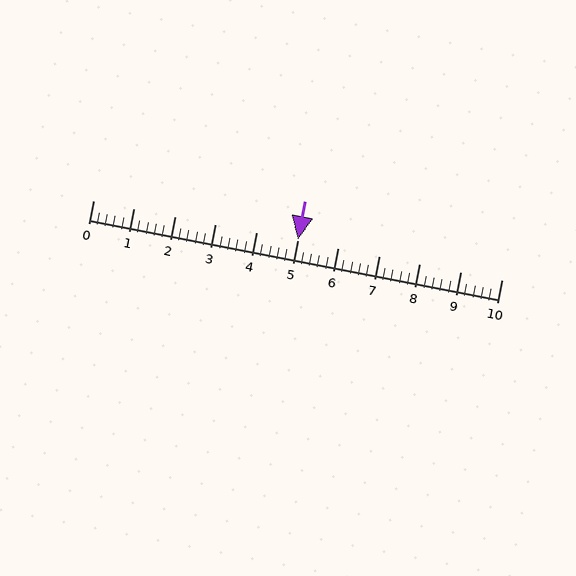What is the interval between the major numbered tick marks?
The major tick marks are spaced 1 units apart.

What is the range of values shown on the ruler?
The ruler shows values from 0 to 10.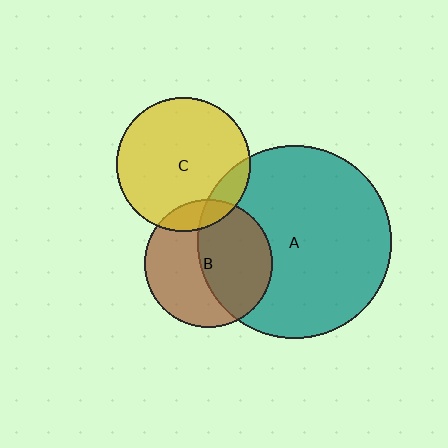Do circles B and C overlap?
Yes.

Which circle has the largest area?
Circle A (teal).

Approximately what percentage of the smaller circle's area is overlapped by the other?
Approximately 15%.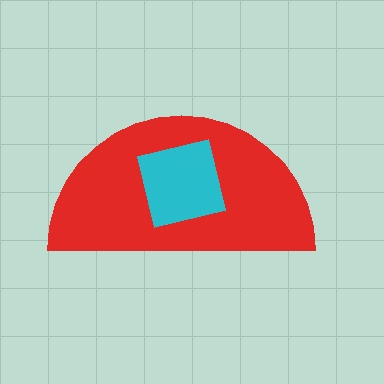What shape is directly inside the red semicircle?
The cyan square.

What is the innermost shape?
The cyan square.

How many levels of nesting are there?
2.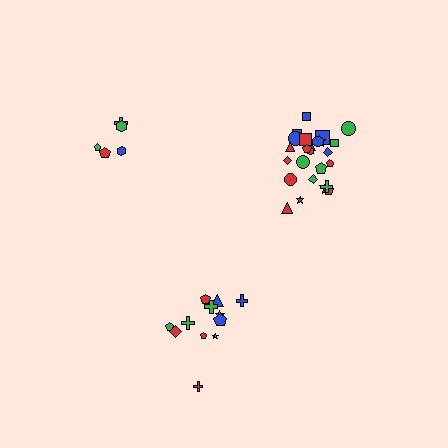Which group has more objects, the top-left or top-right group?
The top-right group.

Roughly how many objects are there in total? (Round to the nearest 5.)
Roughly 40 objects in total.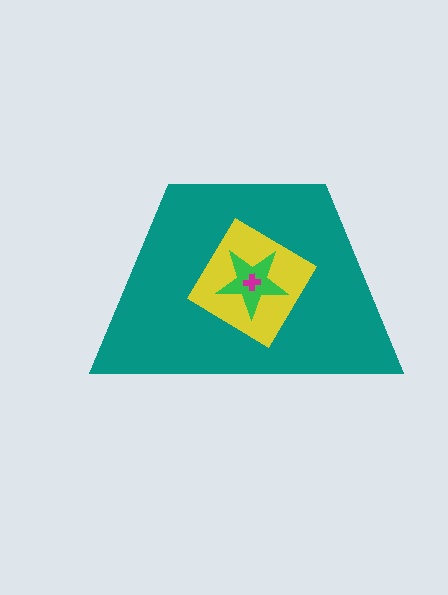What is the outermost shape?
The teal trapezoid.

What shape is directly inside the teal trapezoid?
The yellow diamond.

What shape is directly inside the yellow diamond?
The green star.